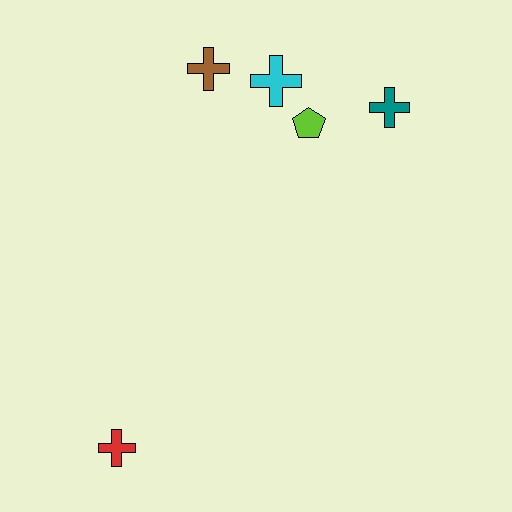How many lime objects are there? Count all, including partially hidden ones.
There is 1 lime object.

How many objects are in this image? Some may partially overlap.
There are 5 objects.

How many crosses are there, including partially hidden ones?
There are 4 crosses.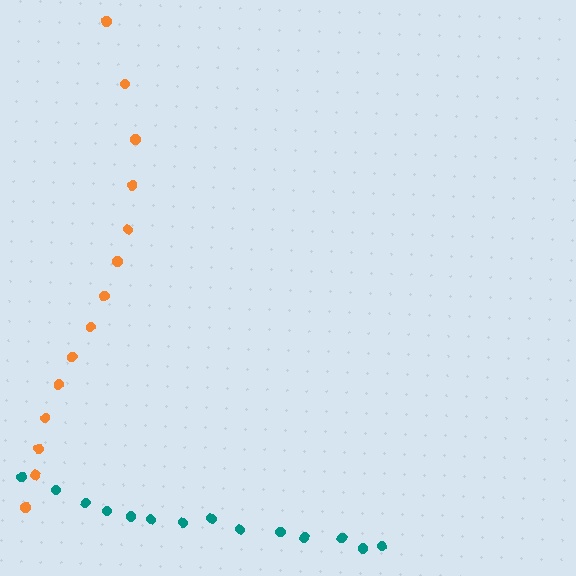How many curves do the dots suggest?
There are 2 distinct paths.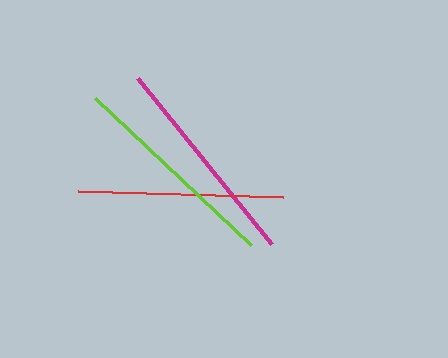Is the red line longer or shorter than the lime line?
The lime line is longer than the red line.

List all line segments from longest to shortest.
From longest to shortest: lime, magenta, red.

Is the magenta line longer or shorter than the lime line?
The lime line is longer than the magenta line.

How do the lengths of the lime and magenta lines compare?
The lime and magenta lines are approximately the same length.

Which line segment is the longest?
The lime line is the longest at approximately 214 pixels.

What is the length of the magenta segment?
The magenta segment is approximately 214 pixels long.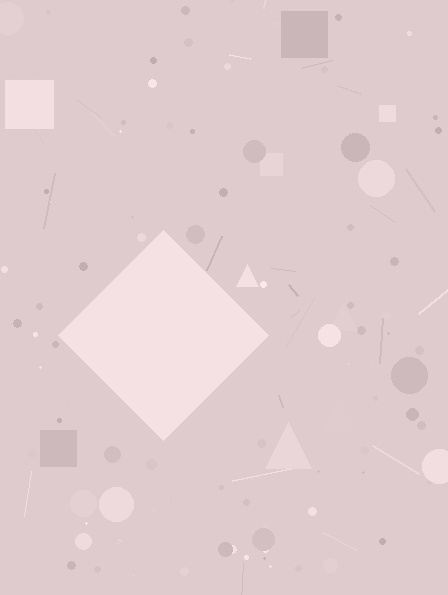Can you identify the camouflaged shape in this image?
The camouflaged shape is a diamond.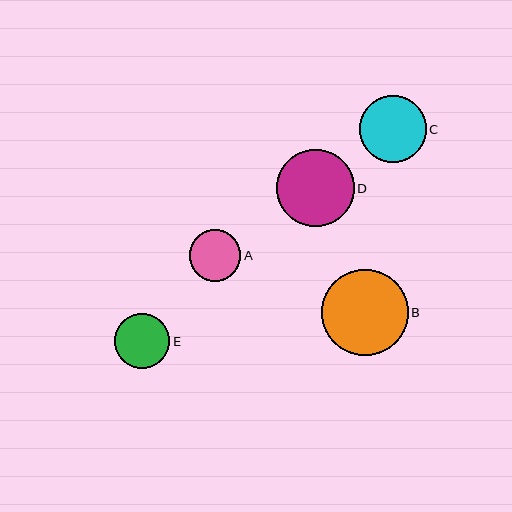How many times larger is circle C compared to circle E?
Circle C is approximately 1.2 times the size of circle E.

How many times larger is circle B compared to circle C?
Circle B is approximately 1.3 times the size of circle C.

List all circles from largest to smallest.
From largest to smallest: B, D, C, E, A.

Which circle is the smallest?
Circle A is the smallest with a size of approximately 52 pixels.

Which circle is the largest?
Circle B is the largest with a size of approximately 86 pixels.